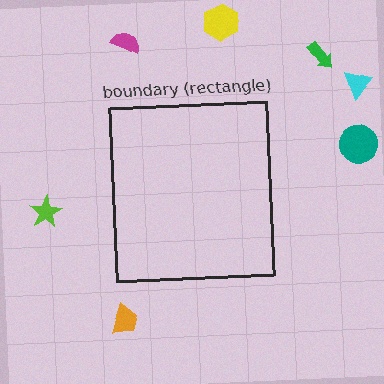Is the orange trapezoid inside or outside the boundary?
Outside.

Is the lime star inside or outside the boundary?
Outside.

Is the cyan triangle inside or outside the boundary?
Outside.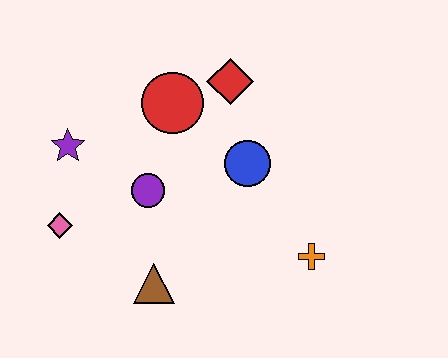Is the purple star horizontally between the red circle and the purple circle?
No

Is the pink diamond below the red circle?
Yes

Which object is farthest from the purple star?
The orange cross is farthest from the purple star.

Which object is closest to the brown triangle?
The purple circle is closest to the brown triangle.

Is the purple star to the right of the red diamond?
No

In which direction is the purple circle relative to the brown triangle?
The purple circle is above the brown triangle.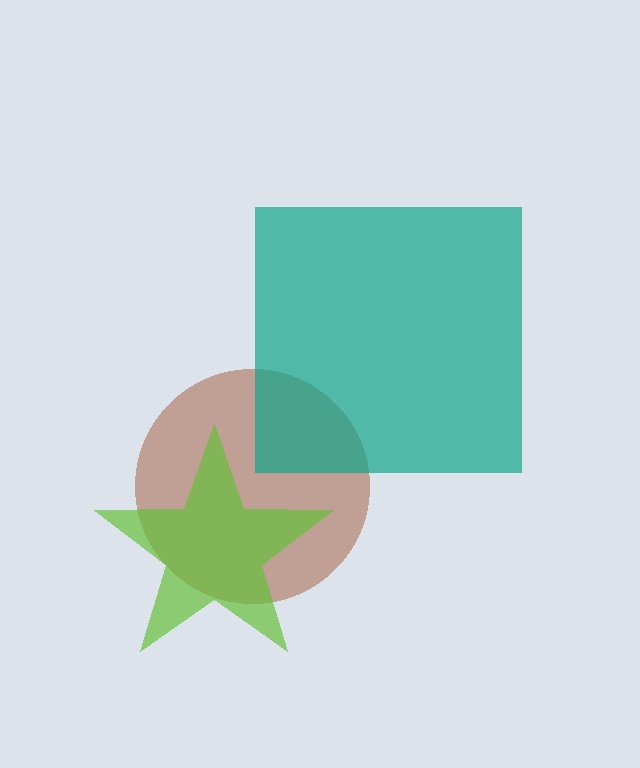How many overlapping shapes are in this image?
There are 3 overlapping shapes in the image.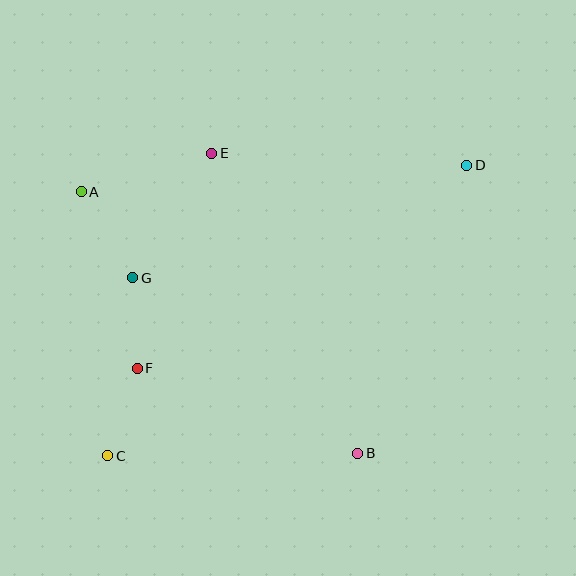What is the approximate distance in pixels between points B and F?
The distance between B and F is approximately 236 pixels.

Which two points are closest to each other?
Points F and G are closest to each other.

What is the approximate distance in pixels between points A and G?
The distance between A and G is approximately 100 pixels.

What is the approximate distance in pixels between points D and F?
The distance between D and F is approximately 387 pixels.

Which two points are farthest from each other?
Points C and D are farthest from each other.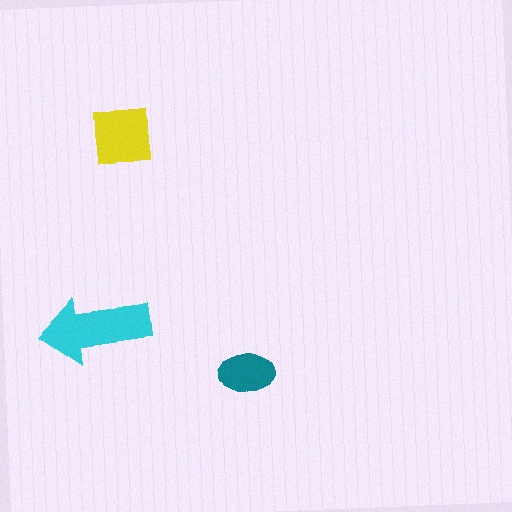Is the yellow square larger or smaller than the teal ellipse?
Larger.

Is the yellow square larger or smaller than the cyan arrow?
Smaller.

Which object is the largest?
The cyan arrow.